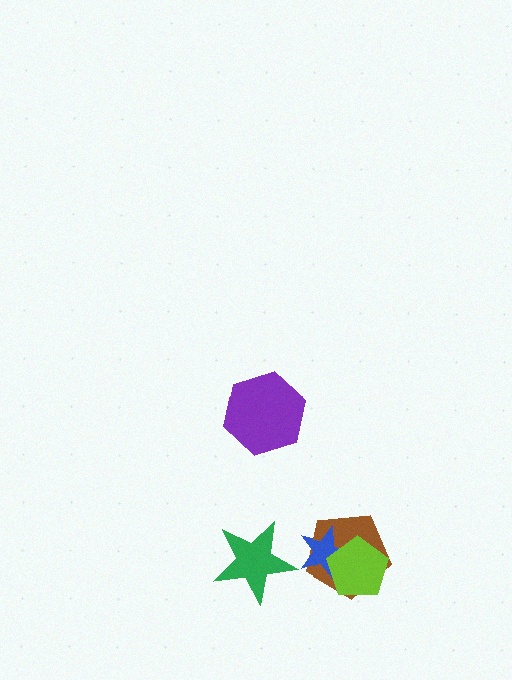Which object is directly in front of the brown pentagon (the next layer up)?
The blue star is directly in front of the brown pentagon.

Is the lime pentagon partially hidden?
No, no other shape covers it.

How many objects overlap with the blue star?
2 objects overlap with the blue star.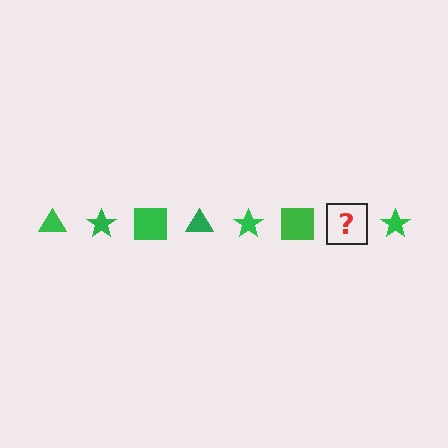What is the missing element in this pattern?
The missing element is a green triangle.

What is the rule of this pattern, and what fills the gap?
The rule is that the pattern cycles through triangle, star, square shapes in green. The gap should be filled with a green triangle.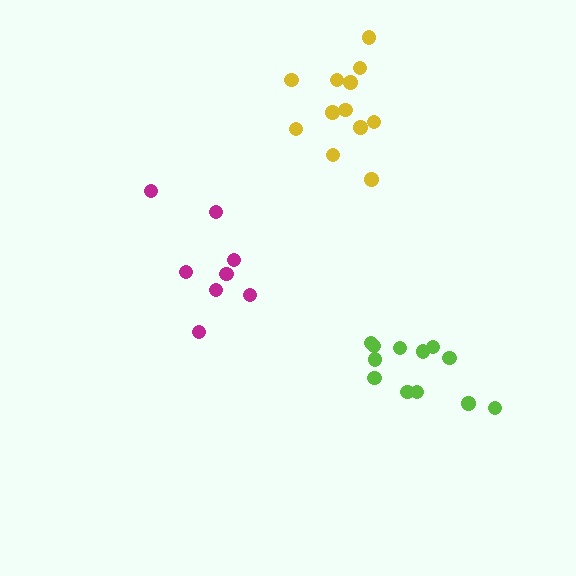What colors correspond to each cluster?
The clusters are colored: magenta, yellow, lime.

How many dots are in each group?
Group 1: 8 dots, Group 2: 12 dots, Group 3: 12 dots (32 total).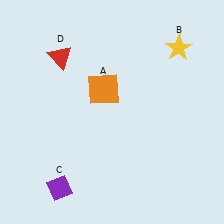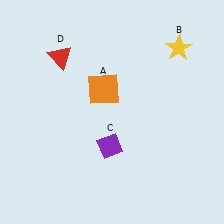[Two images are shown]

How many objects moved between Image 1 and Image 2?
1 object moved between the two images.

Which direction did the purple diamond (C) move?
The purple diamond (C) moved right.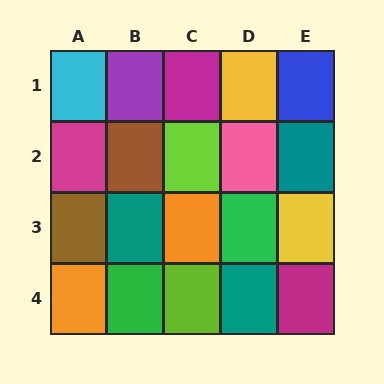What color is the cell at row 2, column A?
Magenta.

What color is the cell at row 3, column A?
Brown.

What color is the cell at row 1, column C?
Magenta.